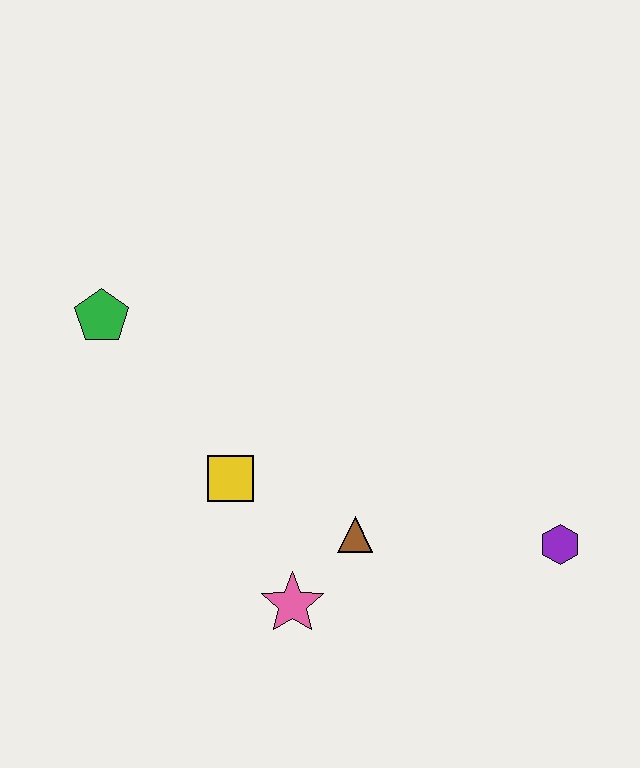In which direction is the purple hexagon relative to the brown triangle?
The purple hexagon is to the right of the brown triangle.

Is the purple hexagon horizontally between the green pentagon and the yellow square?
No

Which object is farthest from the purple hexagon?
The green pentagon is farthest from the purple hexagon.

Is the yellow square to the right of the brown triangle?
No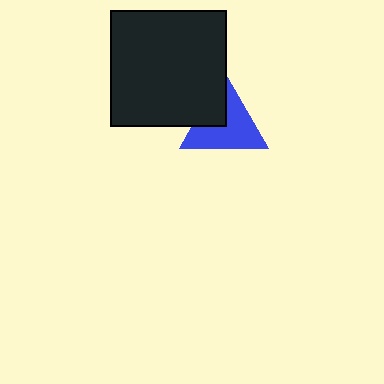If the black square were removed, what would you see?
You would see the complete blue triangle.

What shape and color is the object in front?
The object in front is a black square.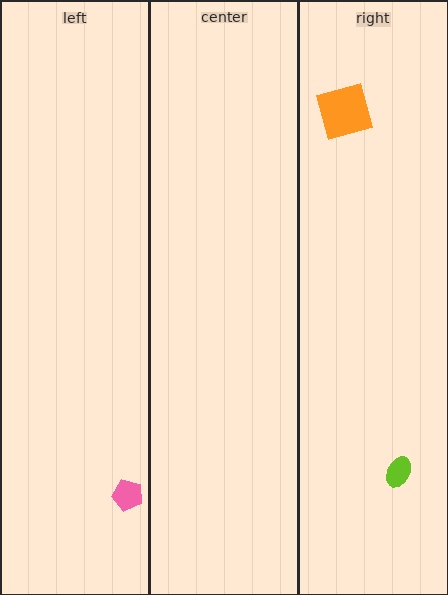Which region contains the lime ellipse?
The right region.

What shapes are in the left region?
The pink pentagon.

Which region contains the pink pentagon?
The left region.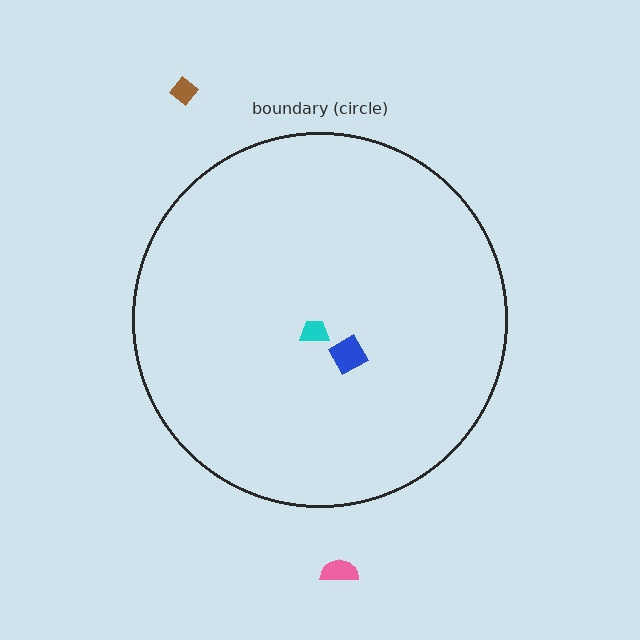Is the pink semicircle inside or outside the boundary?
Outside.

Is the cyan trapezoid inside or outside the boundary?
Inside.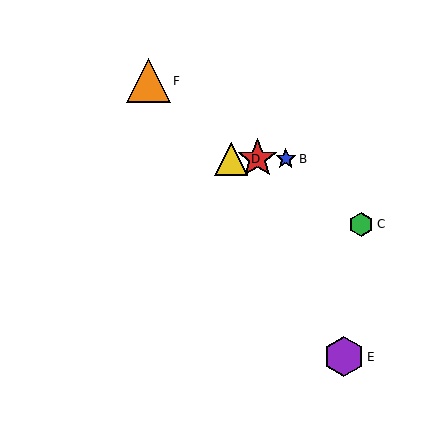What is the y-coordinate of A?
Object A is at y≈159.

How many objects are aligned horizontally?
3 objects (A, B, D) are aligned horizontally.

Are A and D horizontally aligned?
Yes, both are at y≈159.